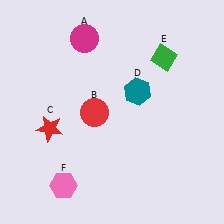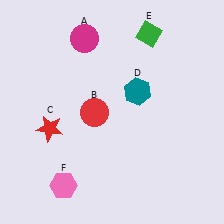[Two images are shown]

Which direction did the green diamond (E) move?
The green diamond (E) moved up.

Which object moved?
The green diamond (E) moved up.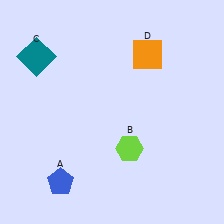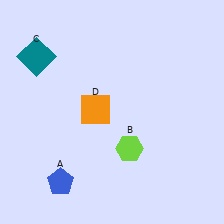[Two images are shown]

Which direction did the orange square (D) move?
The orange square (D) moved down.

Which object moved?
The orange square (D) moved down.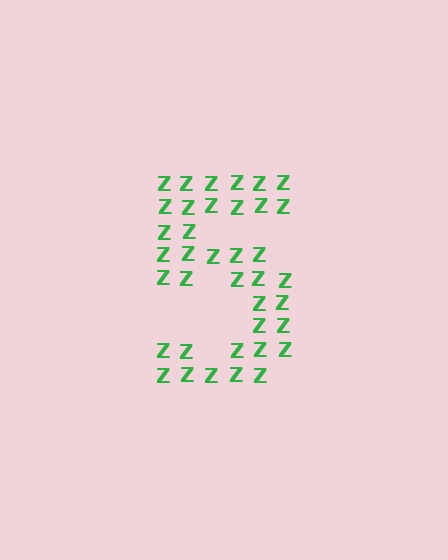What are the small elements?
The small elements are letter Z's.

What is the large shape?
The large shape is the digit 5.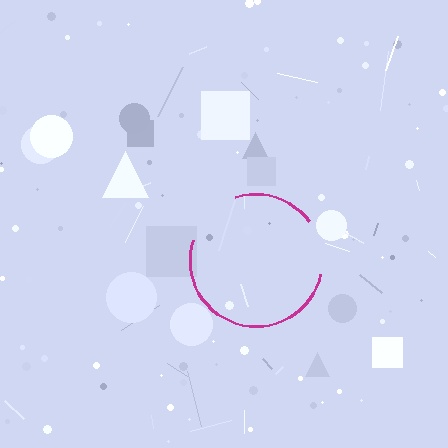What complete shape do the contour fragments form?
The contour fragments form a circle.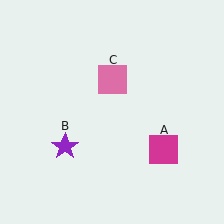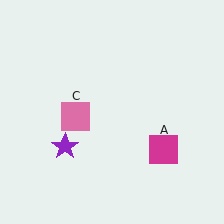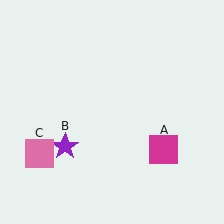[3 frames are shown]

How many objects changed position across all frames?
1 object changed position: pink square (object C).